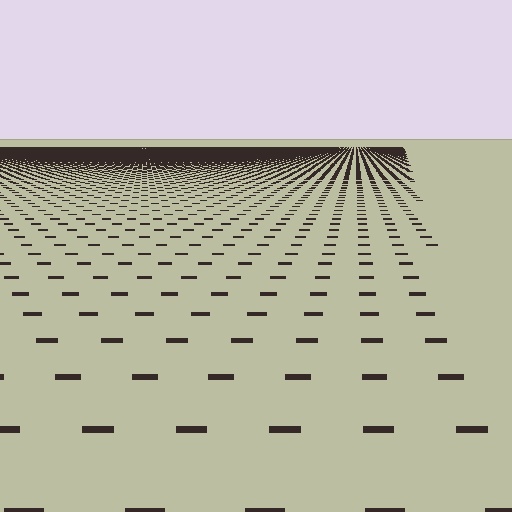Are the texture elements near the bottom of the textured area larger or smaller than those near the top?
Larger. Near the bottom, elements are closer to the viewer and appear at a bigger on-screen size.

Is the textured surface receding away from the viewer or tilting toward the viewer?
The surface is receding away from the viewer. Texture elements get smaller and denser toward the top.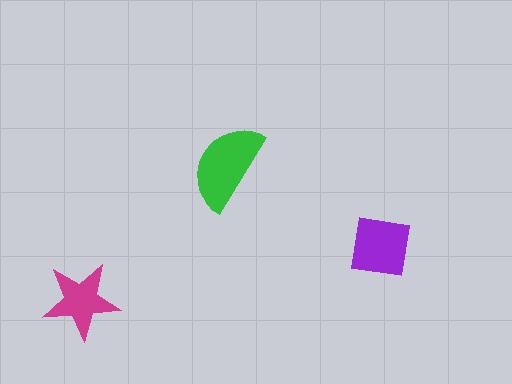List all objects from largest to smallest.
The green semicircle, the purple square, the magenta star.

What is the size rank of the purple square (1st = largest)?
2nd.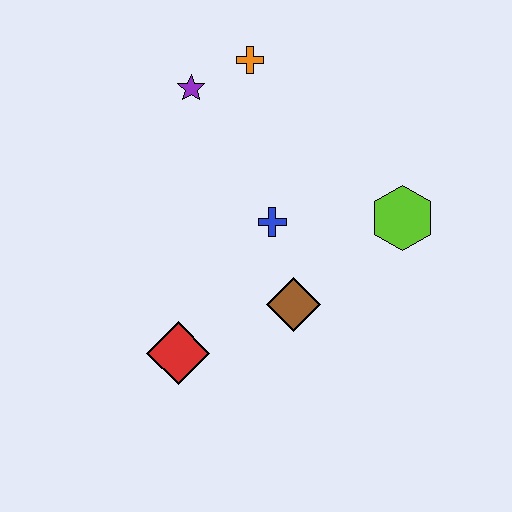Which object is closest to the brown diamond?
The blue cross is closest to the brown diamond.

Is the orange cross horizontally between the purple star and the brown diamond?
Yes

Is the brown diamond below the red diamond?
No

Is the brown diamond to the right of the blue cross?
Yes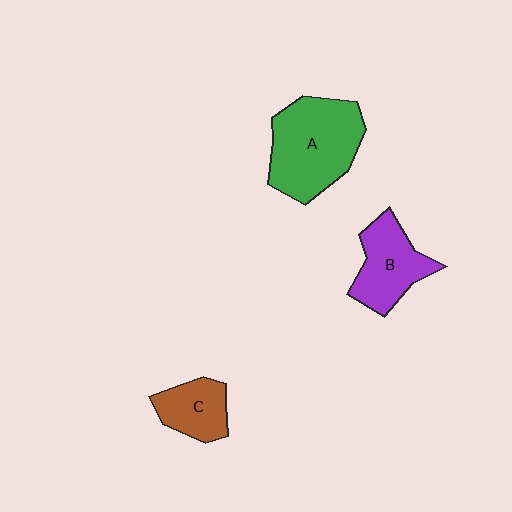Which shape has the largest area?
Shape A (green).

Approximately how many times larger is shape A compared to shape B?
Approximately 1.5 times.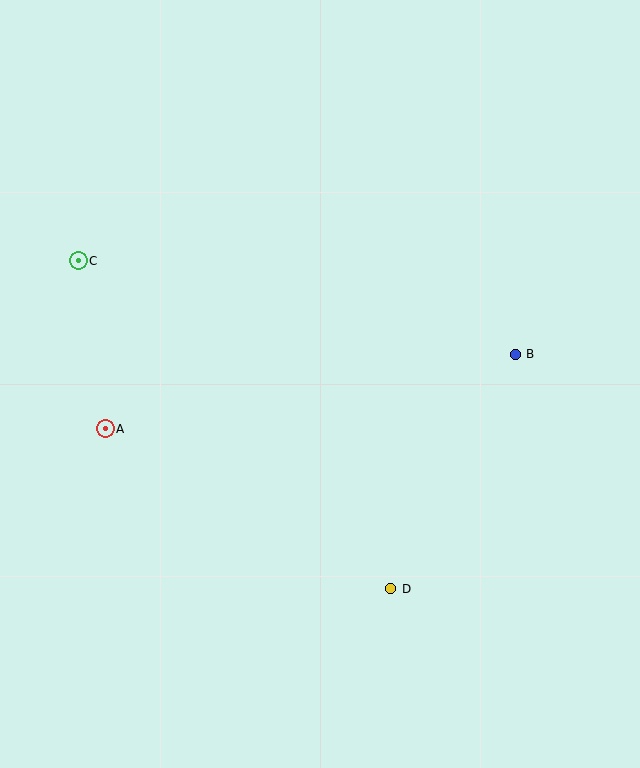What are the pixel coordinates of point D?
Point D is at (391, 589).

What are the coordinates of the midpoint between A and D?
The midpoint between A and D is at (248, 509).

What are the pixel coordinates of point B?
Point B is at (515, 354).